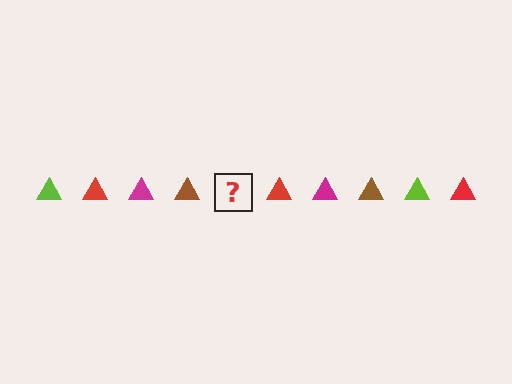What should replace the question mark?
The question mark should be replaced with a lime triangle.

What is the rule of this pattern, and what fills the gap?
The rule is that the pattern cycles through lime, red, magenta, brown triangles. The gap should be filled with a lime triangle.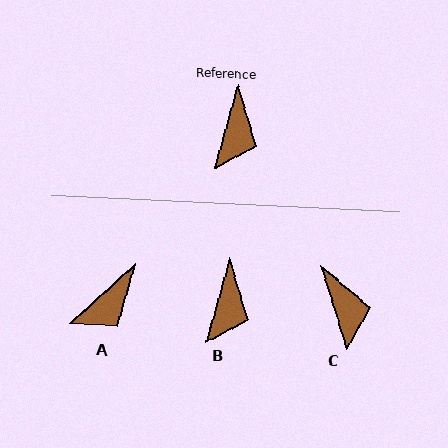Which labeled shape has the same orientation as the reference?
B.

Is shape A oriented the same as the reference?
No, it is off by about 31 degrees.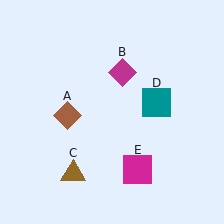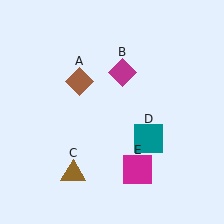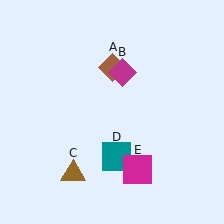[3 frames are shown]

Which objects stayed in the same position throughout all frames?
Magenta diamond (object B) and brown triangle (object C) and magenta square (object E) remained stationary.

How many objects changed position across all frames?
2 objects changed position: brown diamond (object A), teal square (object D).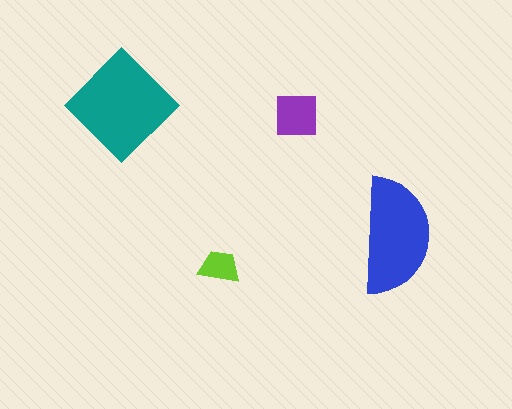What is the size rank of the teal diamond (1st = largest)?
1st.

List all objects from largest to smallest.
The teal diamond, the blue semicircle, the purple square, the lime trapezoid.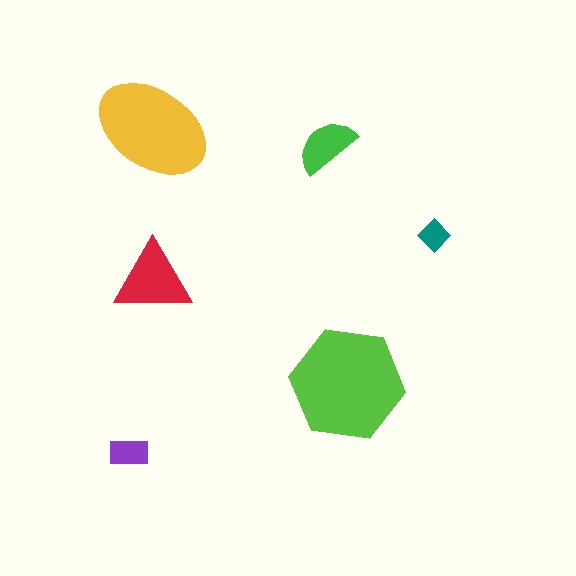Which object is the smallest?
The teal diamond.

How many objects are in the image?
There are 6 objects in the image.